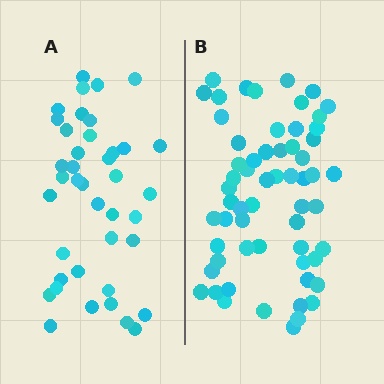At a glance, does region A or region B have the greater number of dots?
Region B (the right region) has more dots.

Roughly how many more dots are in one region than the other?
Region B has approximately 20 more dots than region A.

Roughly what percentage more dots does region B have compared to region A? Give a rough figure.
About 50% more.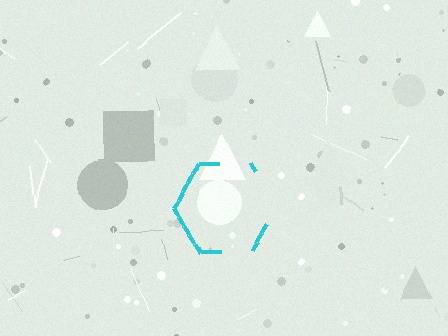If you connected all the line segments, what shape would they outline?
They would outline a hexagon.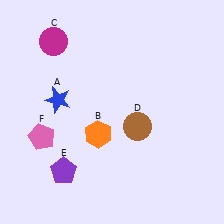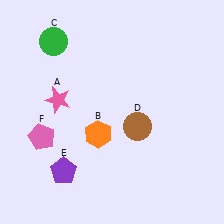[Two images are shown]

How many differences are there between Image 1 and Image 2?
There are 2 differences between the two images.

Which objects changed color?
A changed from blue to pink. C changed from magenta to green.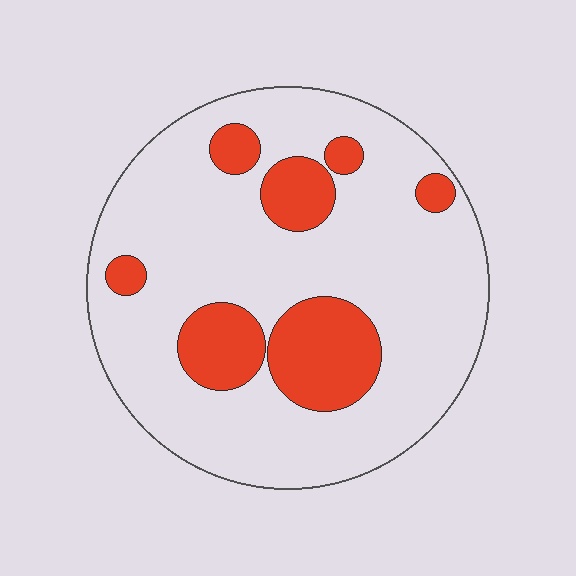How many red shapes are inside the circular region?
7.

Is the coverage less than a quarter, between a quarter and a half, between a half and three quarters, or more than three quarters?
Less than a quarter.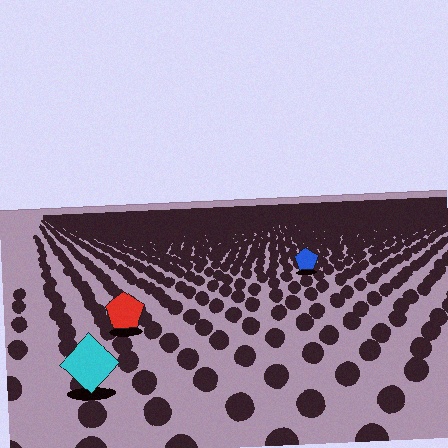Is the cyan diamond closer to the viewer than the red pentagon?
Yes. The cyan diamond is closer — you can tell from the texture gradient: the ground texture is coarser near it.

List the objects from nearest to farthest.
From nearest to farthest: the cyan diamond, the red pentagon, the blue pentagon.